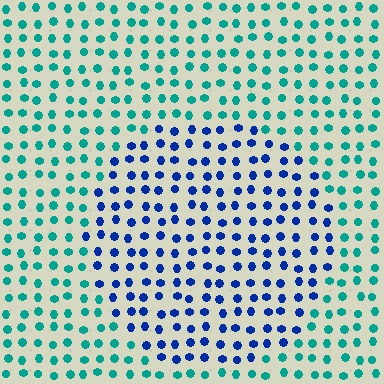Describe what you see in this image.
The image is filled with small teal elements in a uniform arrangement. A circle-shaped region is visible where the elements are tinted to a slightly different hue, forming a subtle color boundary.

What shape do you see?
I see a circle.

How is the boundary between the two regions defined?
The boundary is defined purely by a slight shift in hue (about 51 degrees). Spacing, size, and orientation are identical on both sides.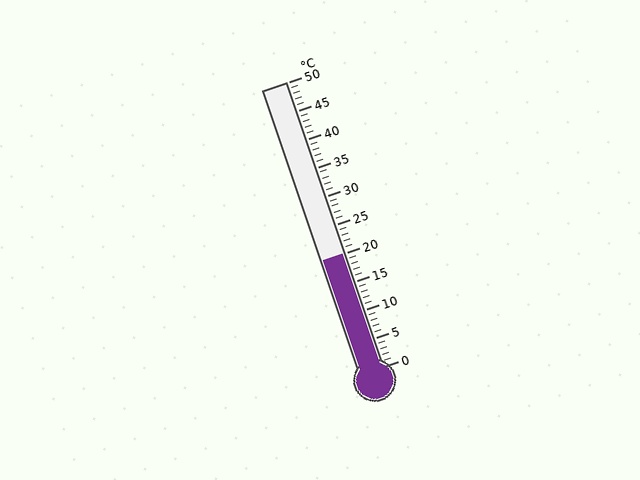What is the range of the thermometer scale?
The thermometer scale ranges from 0°C to 50°C.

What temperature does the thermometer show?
The thermometer shows approximately 20°C.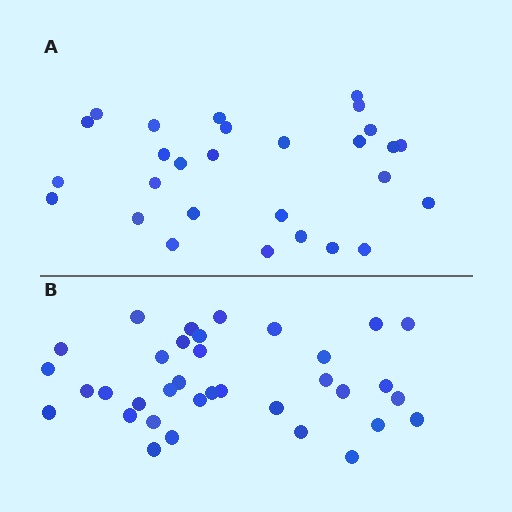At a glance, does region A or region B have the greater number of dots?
Region B (the bottom region) has more dots.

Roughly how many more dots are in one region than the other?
Region B has roughly 8 or so more dots than region A.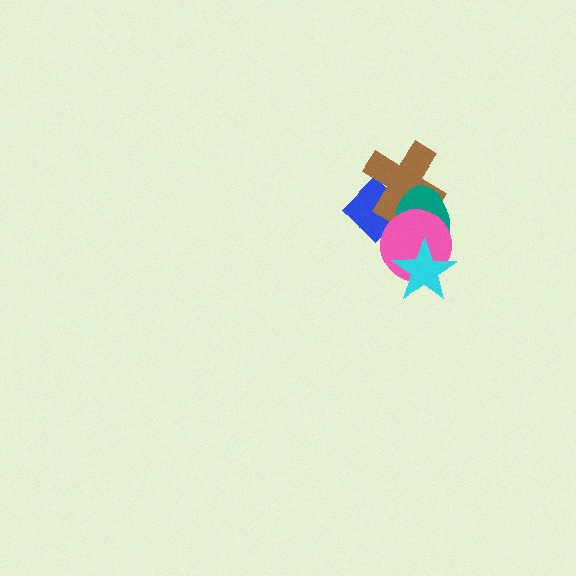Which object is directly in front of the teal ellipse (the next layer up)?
The pink circle is directly in front of the teal ellipse.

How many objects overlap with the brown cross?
3 objects overlap with the brown cross.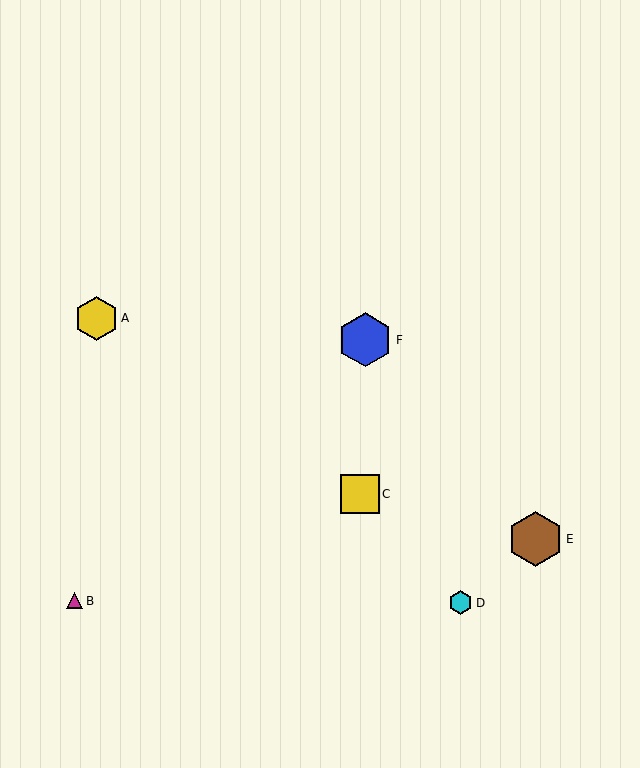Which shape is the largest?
The brown hexagon (labeled E) is the largest.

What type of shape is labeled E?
Shape E is a brown hexagon.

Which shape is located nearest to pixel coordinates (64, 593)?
The magenta triangle (labeled B) at (75, 601) is nearest to that location.